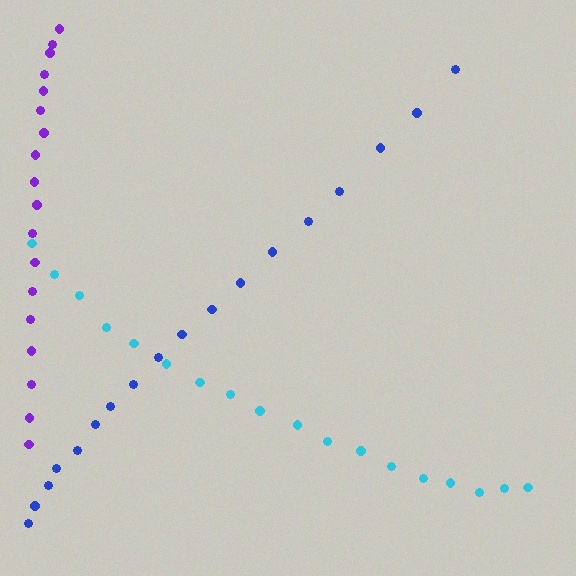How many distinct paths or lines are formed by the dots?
There are 3 distinct paths.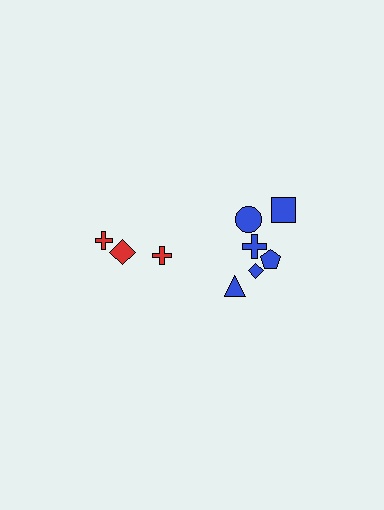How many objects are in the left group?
There are 3 objects.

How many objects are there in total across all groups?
There are 9 objects.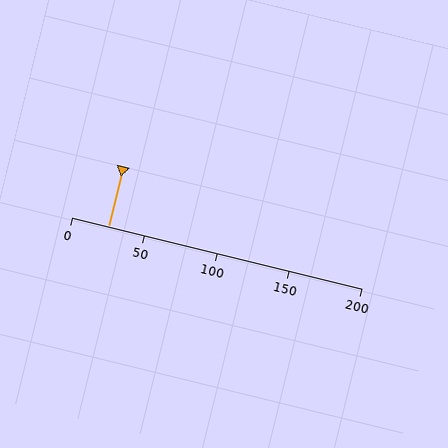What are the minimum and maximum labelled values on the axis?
The axis runs from 0 to 200.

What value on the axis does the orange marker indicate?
The marker indicates approximately 25.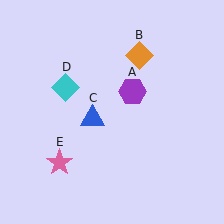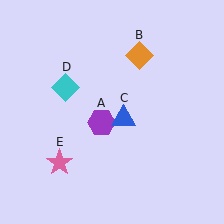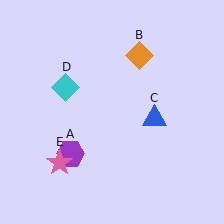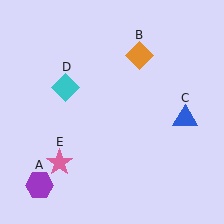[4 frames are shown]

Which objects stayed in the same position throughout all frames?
Orange diamond (object B) and cyan diamond (object D) and pink star (object E) remained stationary.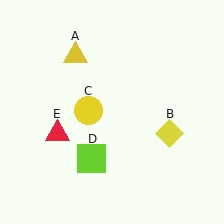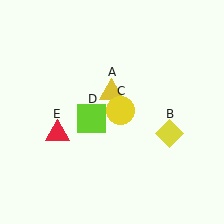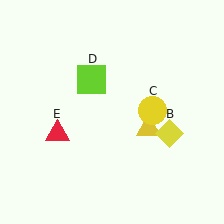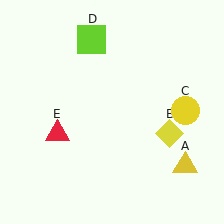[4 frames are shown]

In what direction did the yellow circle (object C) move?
The yellow circle (object C) moved right.